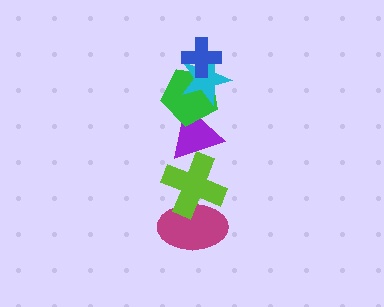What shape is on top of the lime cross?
The purple triangle is on top of the lime cross.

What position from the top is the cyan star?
The cyan star is 2nd from the top.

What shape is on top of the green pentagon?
The cyan star is on top of the green pentagon.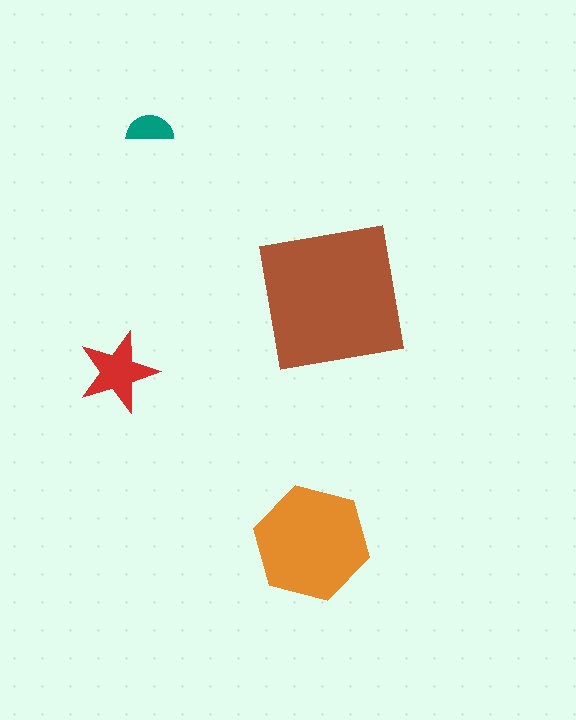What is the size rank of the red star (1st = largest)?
3rd.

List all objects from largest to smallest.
The brown square, the orange hexagon, the red star, the teal semicircle.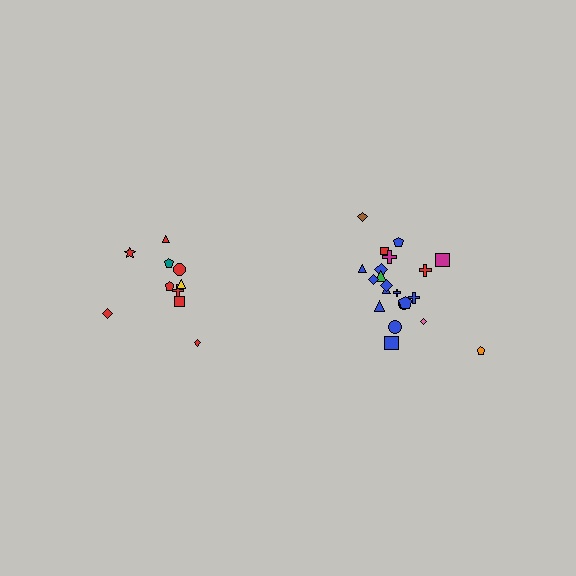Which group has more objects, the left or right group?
The right group.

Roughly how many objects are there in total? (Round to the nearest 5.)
Roughly 30 objects in total.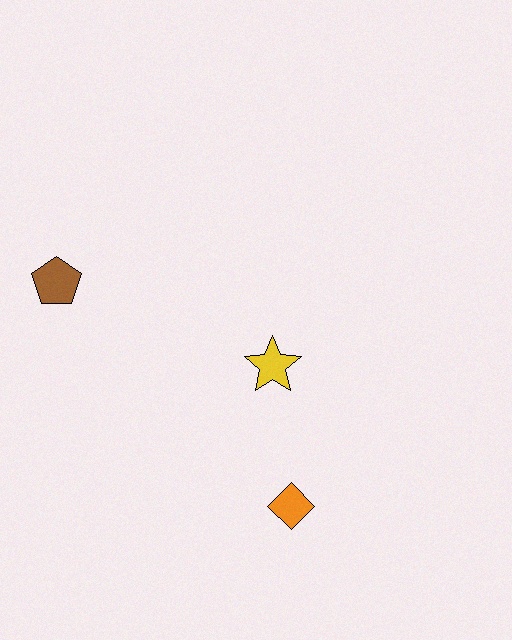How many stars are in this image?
There is 1 star.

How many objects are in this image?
There are 3 objects.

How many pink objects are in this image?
There are no pink objects.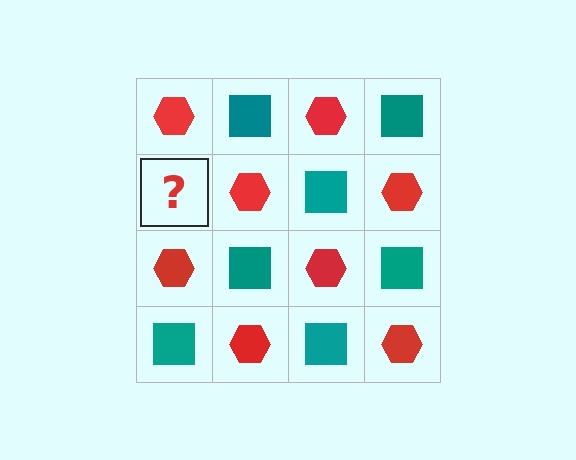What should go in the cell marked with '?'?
The missing cell should contain a teal square.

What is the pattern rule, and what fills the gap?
The rule is that it alternates red hexagon and teal square in a checkerboard pattern. The gap should be filled with a teal square.